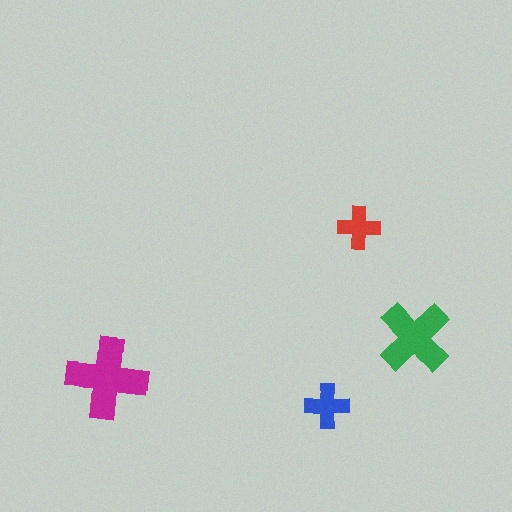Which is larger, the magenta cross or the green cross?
The magenta one.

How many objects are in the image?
There are 4 objects in the image.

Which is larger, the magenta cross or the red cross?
The magenta one.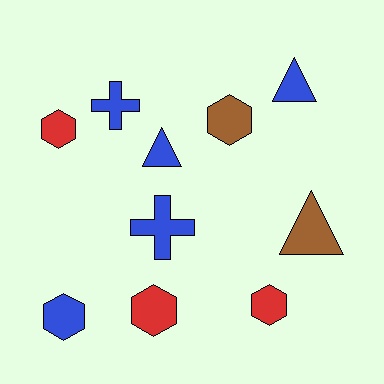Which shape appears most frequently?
Hexagon, with 5 objects.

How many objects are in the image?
There are 10 objects.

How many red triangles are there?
There are no red triangles.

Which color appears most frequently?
Blue, with 5 objects.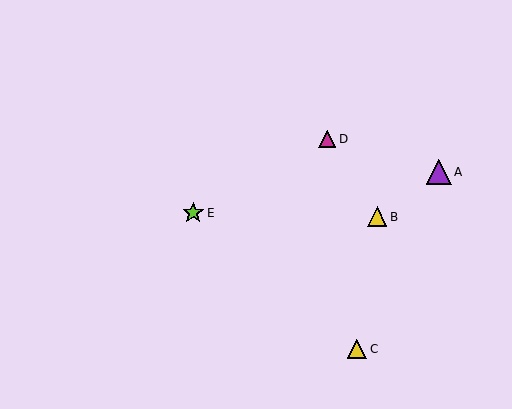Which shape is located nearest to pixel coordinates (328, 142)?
The magenta triangle (labeled D) at (327, 139) is nearest to that location.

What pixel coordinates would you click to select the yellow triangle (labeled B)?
Click at (377, 217) to select the yellow triangle B.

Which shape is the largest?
The purple triangle (labeled A) is the largest.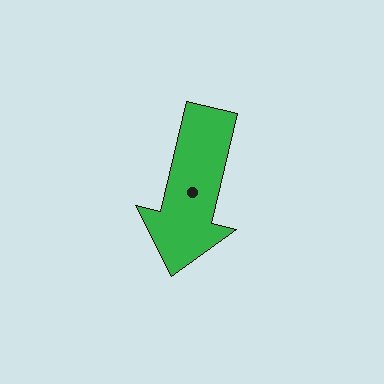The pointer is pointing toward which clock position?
Roughly 6 o'clock.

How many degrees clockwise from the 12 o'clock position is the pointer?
Approximately 193 degrees.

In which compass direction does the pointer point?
South.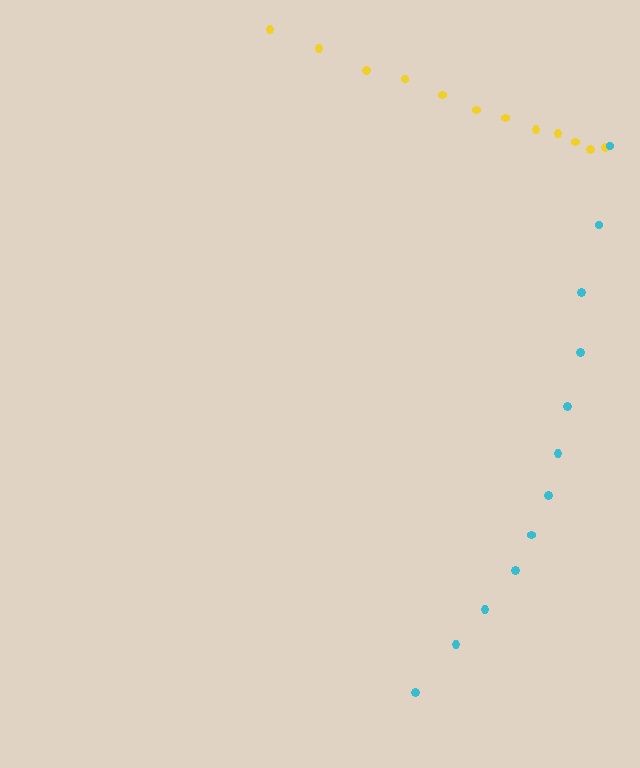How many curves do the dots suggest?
There are 2 distinct paths.